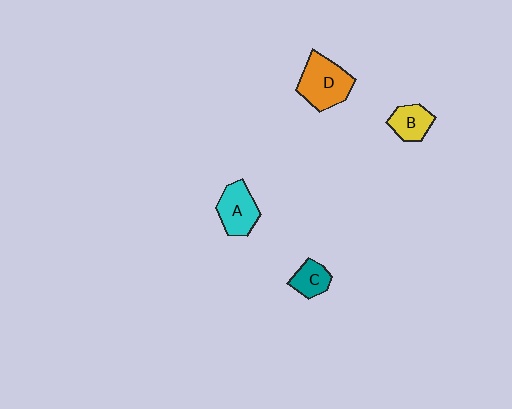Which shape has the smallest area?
Shape C (teal).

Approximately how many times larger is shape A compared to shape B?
Approximately 1.3 times.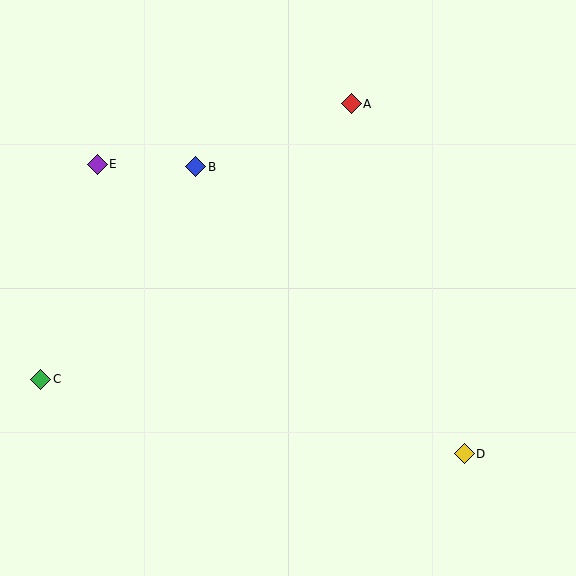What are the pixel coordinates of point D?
Point D is at (464, 454).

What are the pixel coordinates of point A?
Point A is at (351, 104).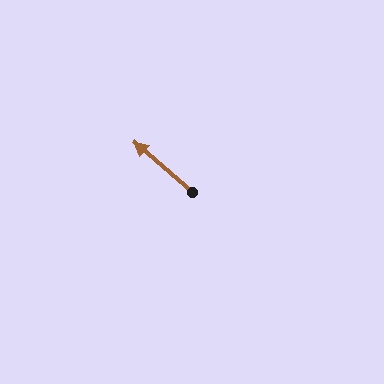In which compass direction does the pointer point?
Northwest.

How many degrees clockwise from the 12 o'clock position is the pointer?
Approximately 311 degrees.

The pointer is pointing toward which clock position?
Roughly 10 o'clock.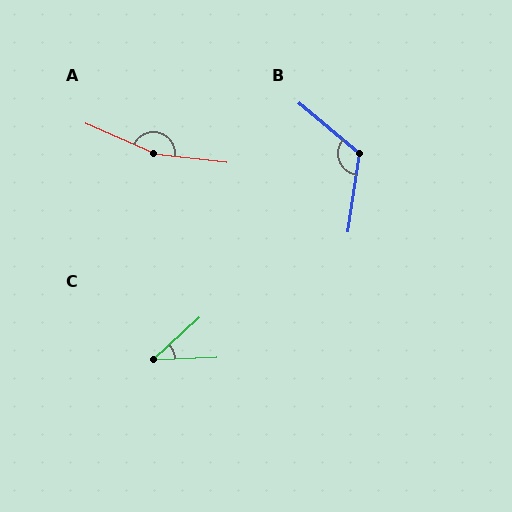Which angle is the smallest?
C, at approximately 41 degrees.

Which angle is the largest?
A, at approximately 163 degrees.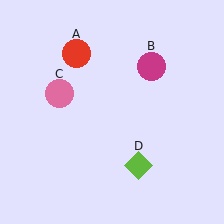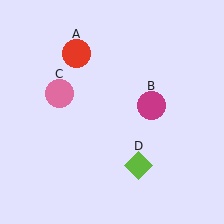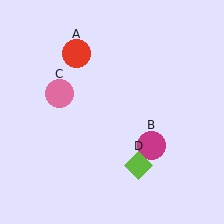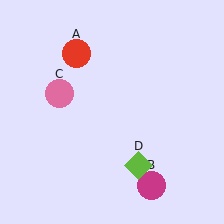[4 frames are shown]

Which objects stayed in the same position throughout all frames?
Red circle (object A) and pink circle (object C) and lime diamond (object D) remained stationary.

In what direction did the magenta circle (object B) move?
The magenta circle (object B) moved down.